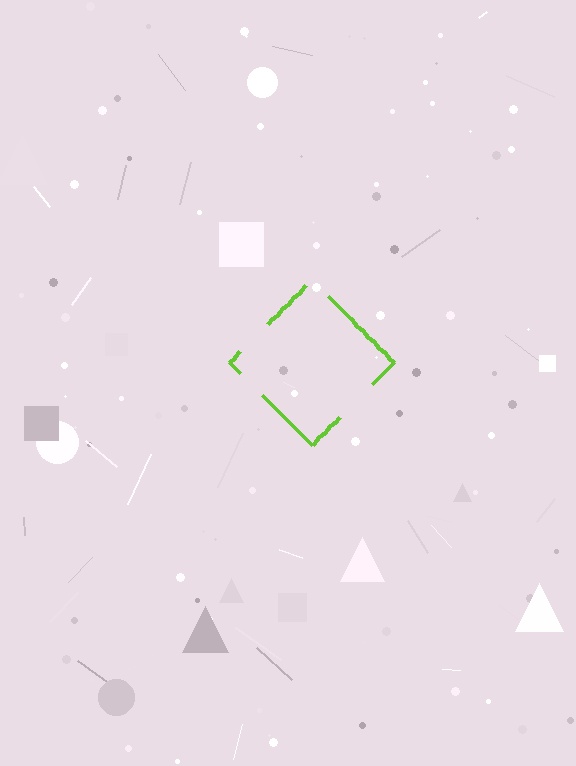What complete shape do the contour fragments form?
The contour fragments form a diamond.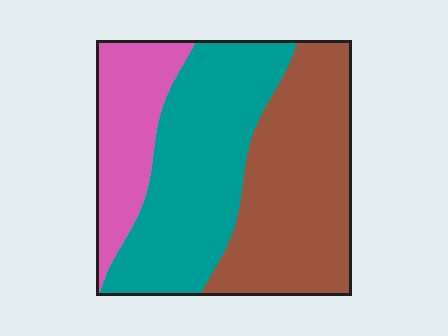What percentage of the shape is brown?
Brown covers about 40% of the shape.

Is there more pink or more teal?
Teal.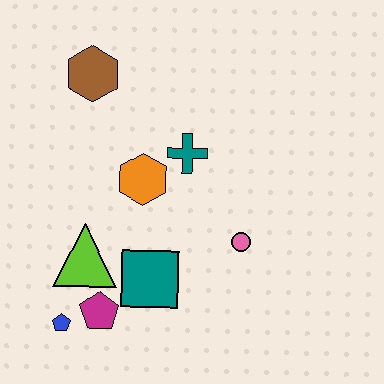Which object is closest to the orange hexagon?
The teal cross is closest to the orange hexagon.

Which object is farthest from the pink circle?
The brown hexagon is farthest from the pink circle.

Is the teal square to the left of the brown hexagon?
No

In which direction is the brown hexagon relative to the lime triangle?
The brown hexagon is above the lime triangle.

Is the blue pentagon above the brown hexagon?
No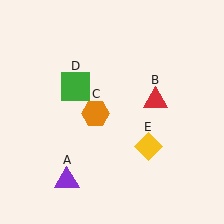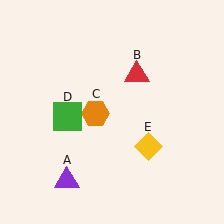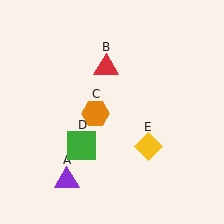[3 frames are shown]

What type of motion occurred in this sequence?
The red triangle (object B), green square (object D) rotated counterclockwise around the center of the scene.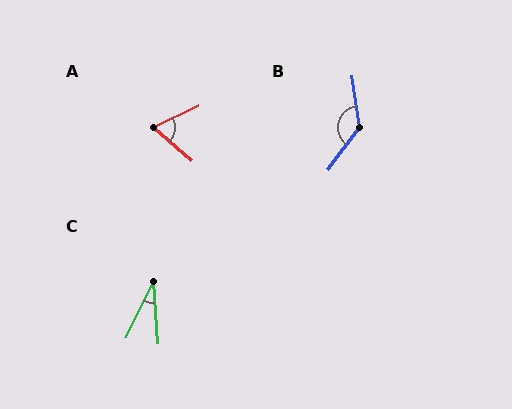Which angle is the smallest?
C, at approximately 31 degrees.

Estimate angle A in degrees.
Approximately 67 degrees.